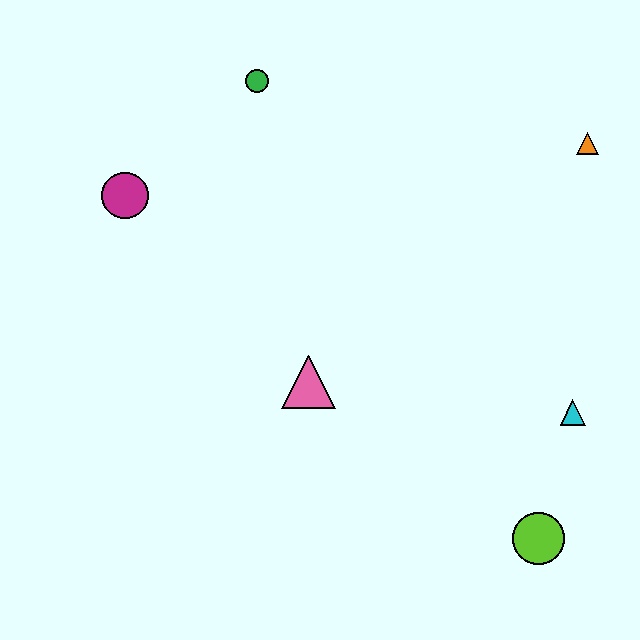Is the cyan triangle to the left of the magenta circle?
No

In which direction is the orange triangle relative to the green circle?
The orange triangle is to the right of the green circle.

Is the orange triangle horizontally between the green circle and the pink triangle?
No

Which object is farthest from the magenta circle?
The lime circle is farthest from the magenta circle.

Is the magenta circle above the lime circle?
Yes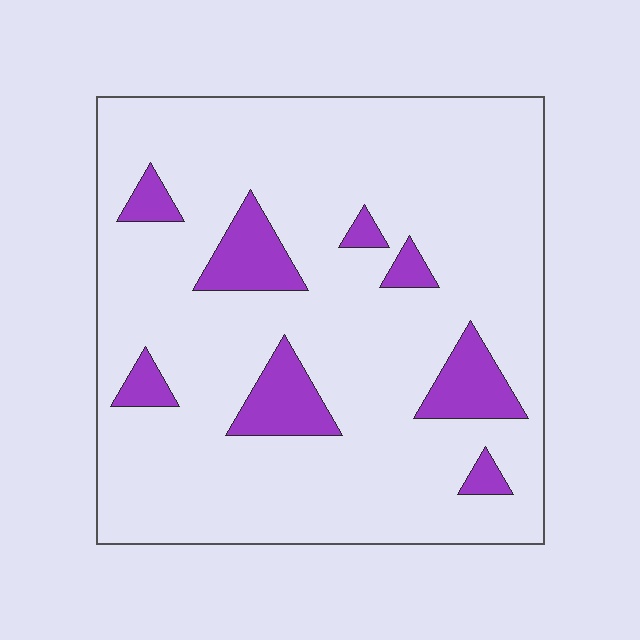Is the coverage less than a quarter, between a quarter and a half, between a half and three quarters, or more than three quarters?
Less than a quarter.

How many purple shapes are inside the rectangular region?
8.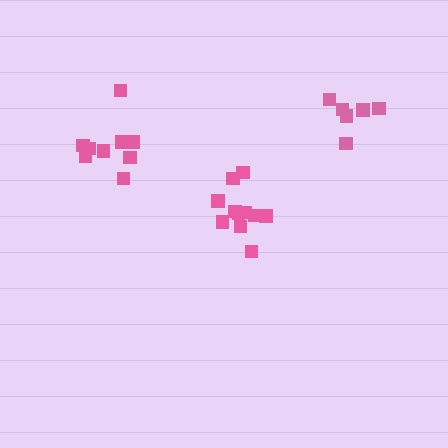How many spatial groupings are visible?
There are 3 spatial groupings.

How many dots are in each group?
Group 1: 11 dots, Group 2: 6 dots, Group 3: 9 dots (26 total).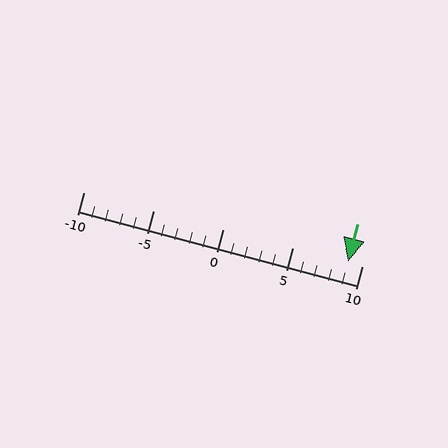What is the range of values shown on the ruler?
The ruler shows values from -10 to 10.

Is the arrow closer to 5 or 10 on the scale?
The arrow is closer to 10.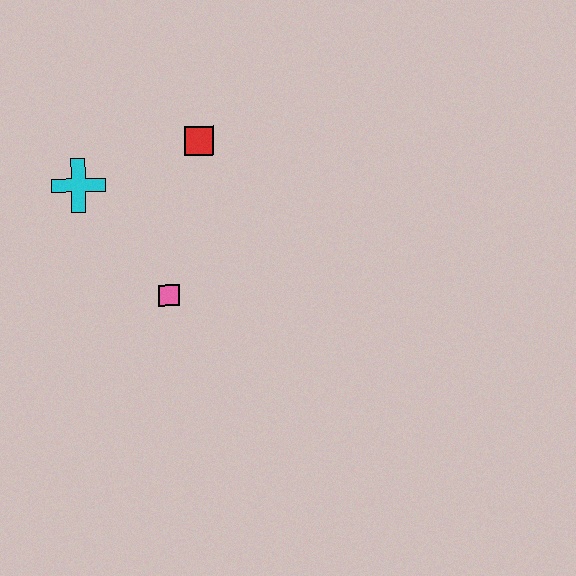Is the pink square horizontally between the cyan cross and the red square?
Yes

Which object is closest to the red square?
The cyan cross is closest to the red square.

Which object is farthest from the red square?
The pink square is farthest from the red square.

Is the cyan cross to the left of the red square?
Yes